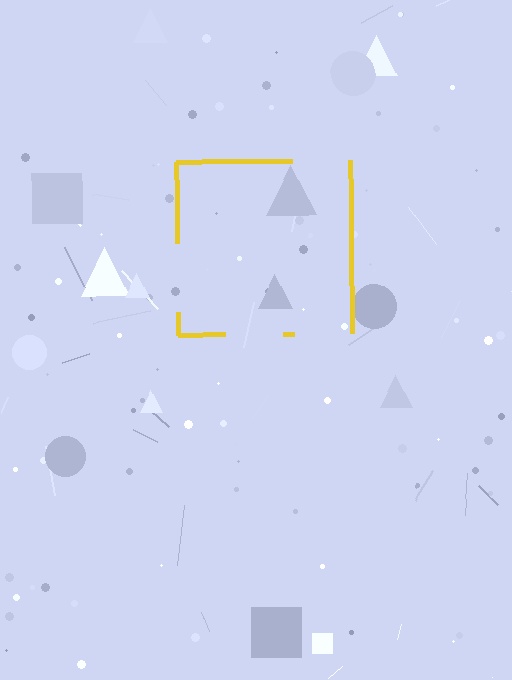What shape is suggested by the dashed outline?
The dashed outline suggests a square.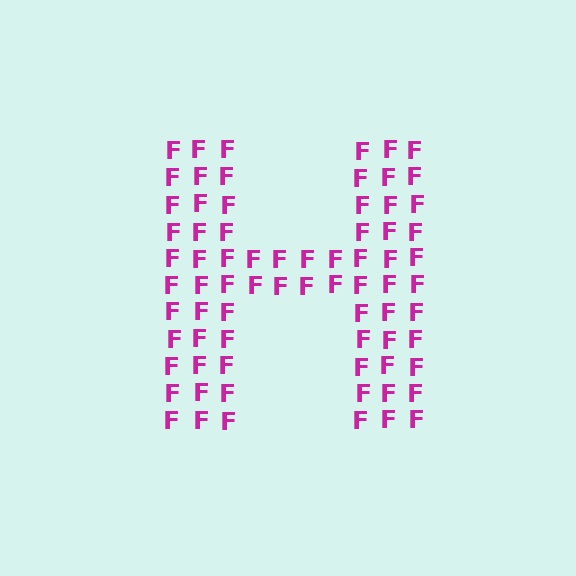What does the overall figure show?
The overall figure shows the letter H.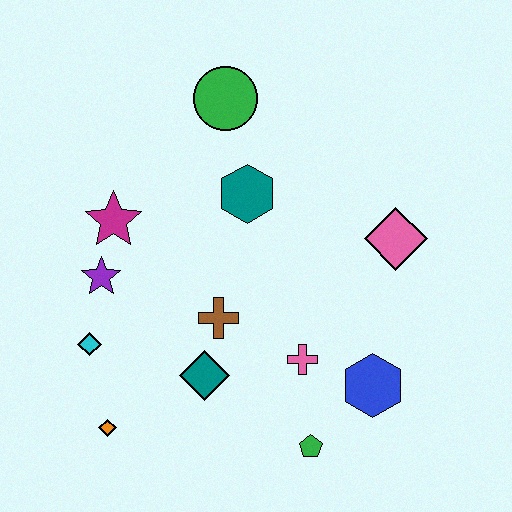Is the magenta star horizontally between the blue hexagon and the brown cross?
No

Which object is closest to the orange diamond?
The cyan diamond is closest to the orange diamond.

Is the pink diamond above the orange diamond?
Yes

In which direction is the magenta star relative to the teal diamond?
The magenta star is above the teal diamond.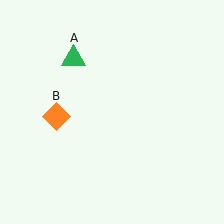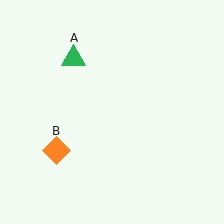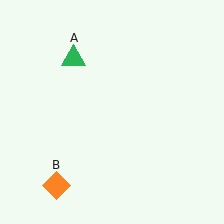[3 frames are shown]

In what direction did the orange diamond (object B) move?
The orange diamond (object B) moved down.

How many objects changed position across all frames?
1 object changed position: orange diamond (object B).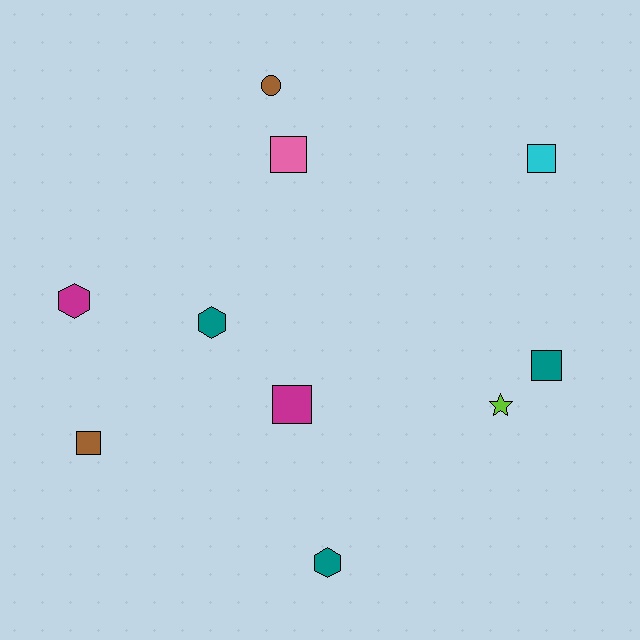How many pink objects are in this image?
There is 1 pink object.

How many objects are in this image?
There are 10 objects.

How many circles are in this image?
There is 1 circle.